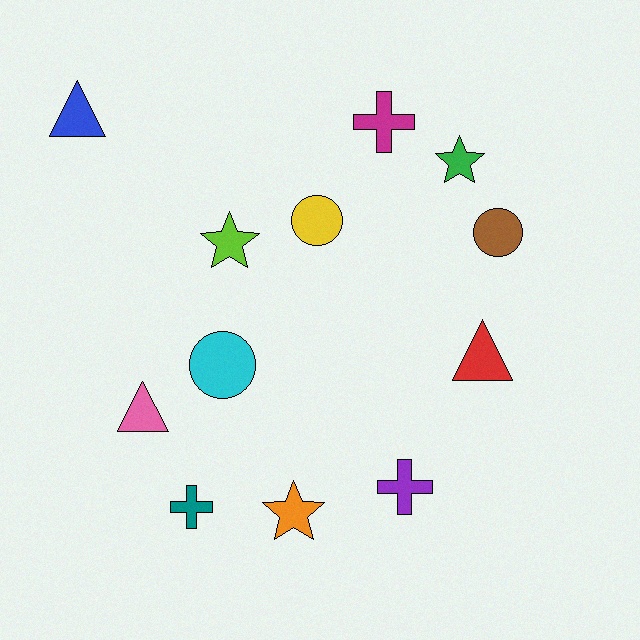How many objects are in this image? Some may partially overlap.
There are 12 objects.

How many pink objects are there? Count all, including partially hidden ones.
There is 1 pink object.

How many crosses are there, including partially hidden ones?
There are 3 crosses.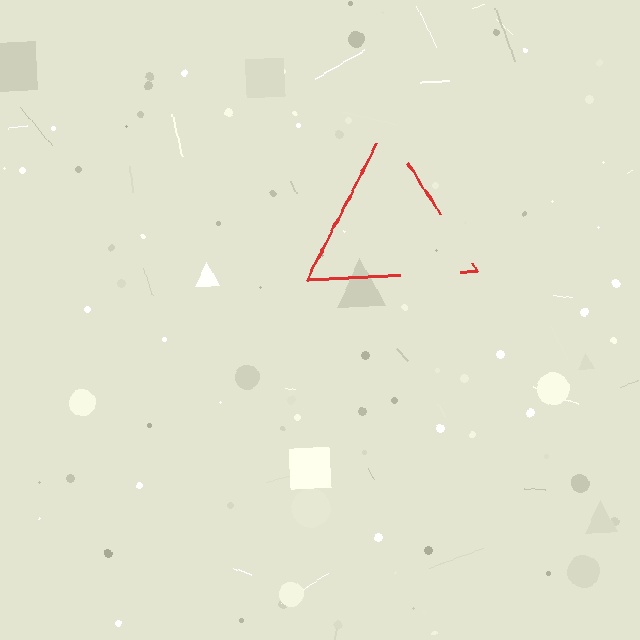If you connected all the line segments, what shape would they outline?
They would outline a triangle.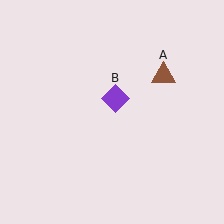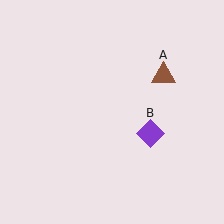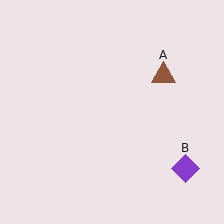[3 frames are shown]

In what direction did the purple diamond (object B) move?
The purple diamond (object B) moved down and to the right.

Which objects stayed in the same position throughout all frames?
Brown triangle (object A) remained stationary.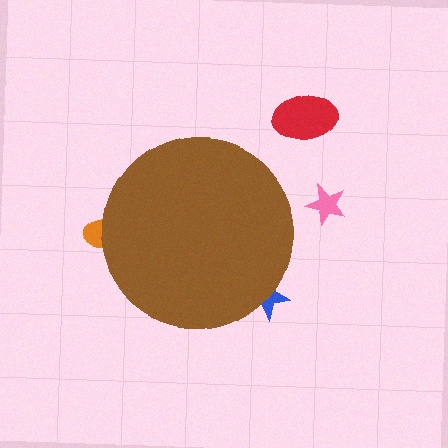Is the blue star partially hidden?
Yes, the blue star is partially hidden behind the brown circle.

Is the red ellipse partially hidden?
No, the red ellipse is fully visible.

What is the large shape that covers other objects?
A brown circle.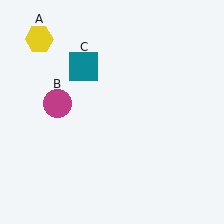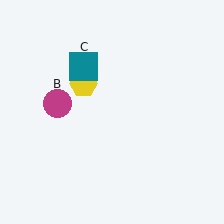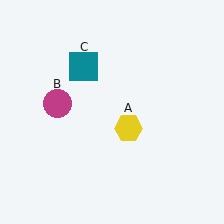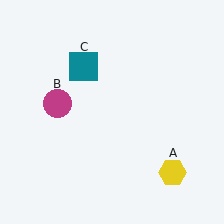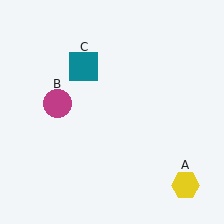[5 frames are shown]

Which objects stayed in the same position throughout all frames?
Magenta circle (object B) and teal square (object C) remained stationary.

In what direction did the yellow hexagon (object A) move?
The yellow hexagon (object A) moved down and to the right.